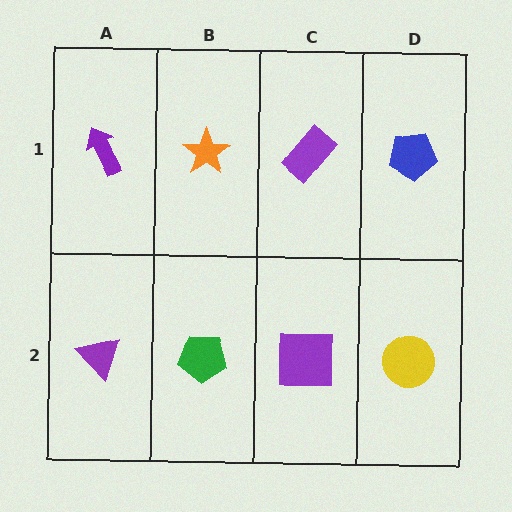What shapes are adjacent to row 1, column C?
A purple square (row 2, column C), an orange star (row 1, column B), a blue pentagon (row 1, column D).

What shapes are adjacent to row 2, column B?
An orange star (row 1, column B), a purple triangle (row 2, column A), a purple square (row 2, column C).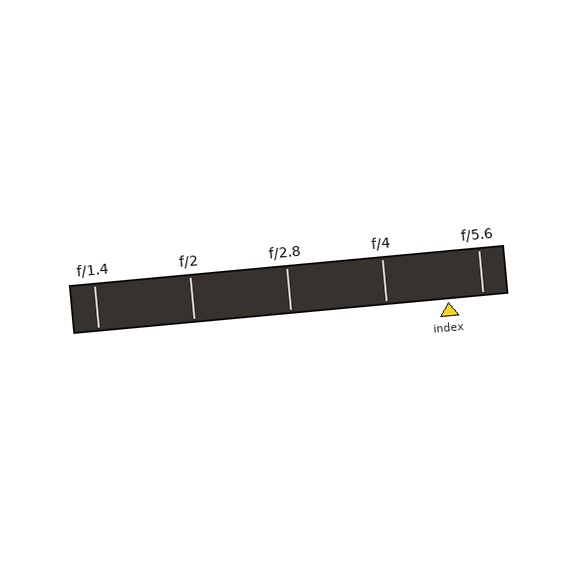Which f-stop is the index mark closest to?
The index mark is closest to f/5.6.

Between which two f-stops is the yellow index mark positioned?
The index mark is between f/4 and f/5.6.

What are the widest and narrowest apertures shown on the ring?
The widest aperture shown is f/1.4 and the narrowest is f/5.6.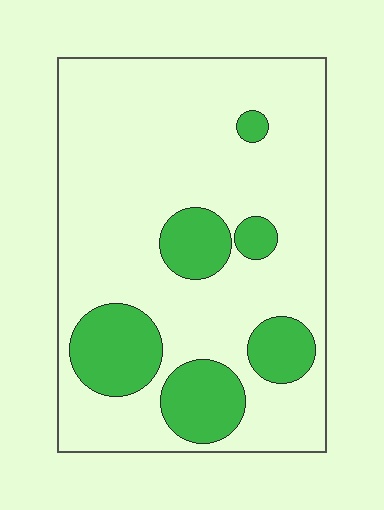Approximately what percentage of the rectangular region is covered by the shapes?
Approximately 20%.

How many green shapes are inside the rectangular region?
6.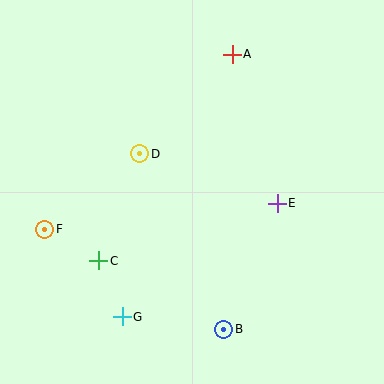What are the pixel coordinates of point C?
Point C is at (99, 261).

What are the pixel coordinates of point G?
Point G is at (122, 317).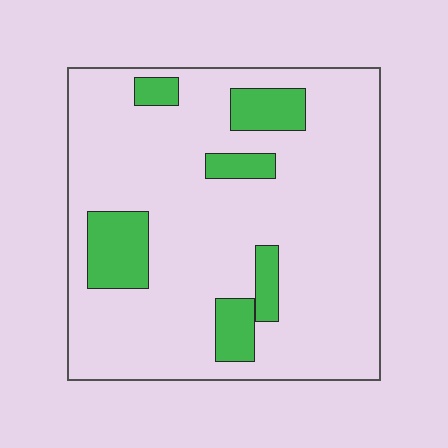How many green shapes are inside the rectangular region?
6.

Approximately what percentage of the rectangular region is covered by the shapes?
Approximately 15%.